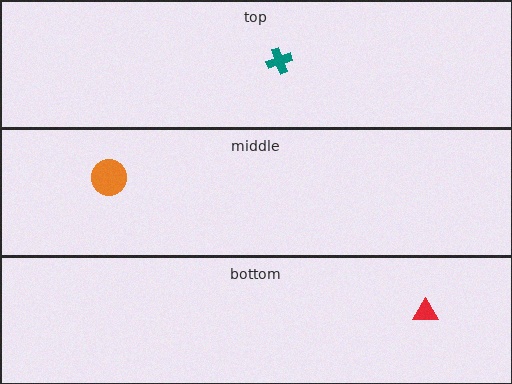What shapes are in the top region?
The teal cross.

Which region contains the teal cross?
The top region.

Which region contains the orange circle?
The middle region.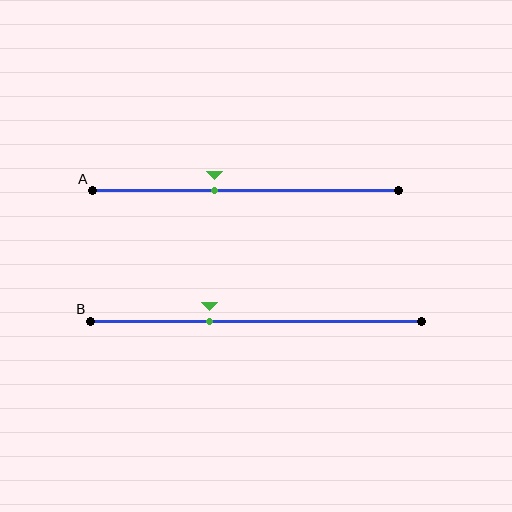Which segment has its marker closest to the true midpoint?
Segment A has its marker closest to the true midpoint.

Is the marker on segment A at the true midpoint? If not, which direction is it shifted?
No, the marker on segment A is shifted to the left by about 10% of the segment length.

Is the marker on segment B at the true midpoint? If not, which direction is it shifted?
No, the marker on segment B is shifted to the left by about 14% of the segment length.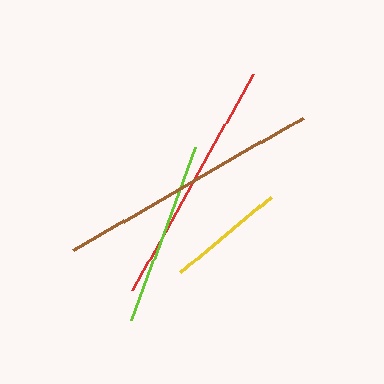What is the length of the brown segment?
The brown segment is approximately 264 pixels long.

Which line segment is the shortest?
The yellow line is the shortest at approximately 118 pixels.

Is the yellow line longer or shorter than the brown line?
The brown line is longer than the yellow line.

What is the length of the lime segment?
The lime segment is approximately 185 pixels long.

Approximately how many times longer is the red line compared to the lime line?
The red line is approximately 1.3 times the length of the lime line.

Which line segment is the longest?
The brown line is the longest at approximately 264 pixels.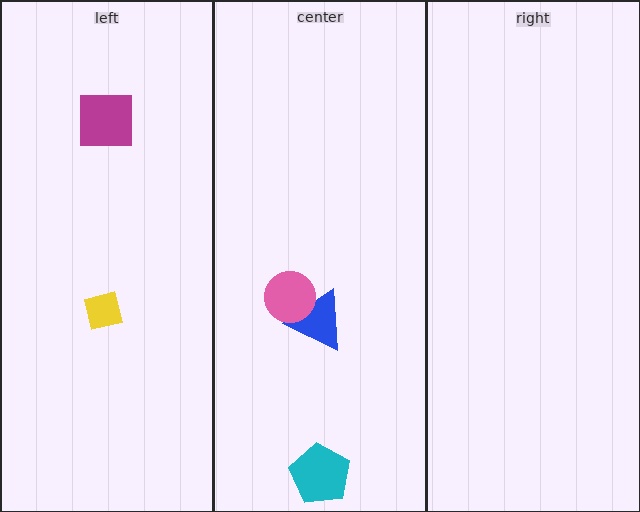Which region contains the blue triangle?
The center region.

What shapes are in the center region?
The blue triangle, the pink circle, the cyan pentagon.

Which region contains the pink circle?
The center region.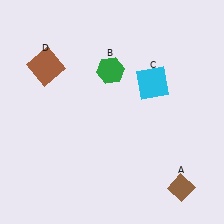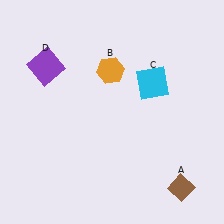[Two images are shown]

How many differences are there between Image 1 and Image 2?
There are 2 differences between the two images.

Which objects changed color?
B changed from green to orange. D changed from brown to purple.